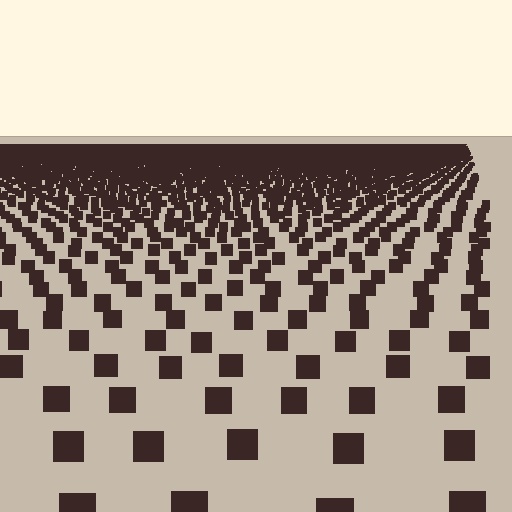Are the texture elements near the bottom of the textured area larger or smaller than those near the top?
Larger. Near the bottom, elements are closer to the viewer and appear at a bigger on-screen size.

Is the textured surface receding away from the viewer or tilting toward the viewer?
The surface is receding away from the viewer. Texture elements get smaller and denser toward the top.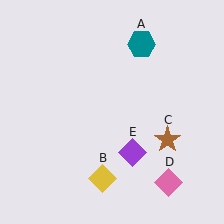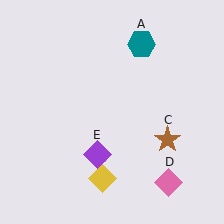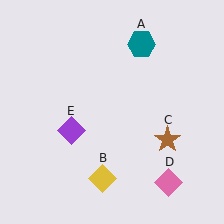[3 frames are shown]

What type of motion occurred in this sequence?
The purple diamond (object E) rotated clockwise around the center of the scene.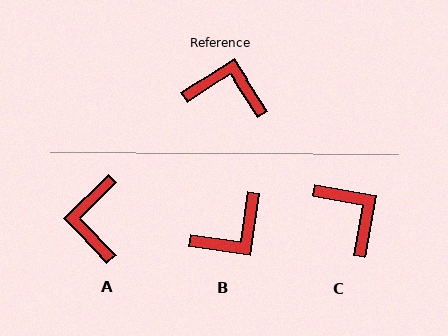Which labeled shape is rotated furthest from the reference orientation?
B, about 131 degrees away.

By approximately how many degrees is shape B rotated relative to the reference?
Approximately 131 degrees clockwise.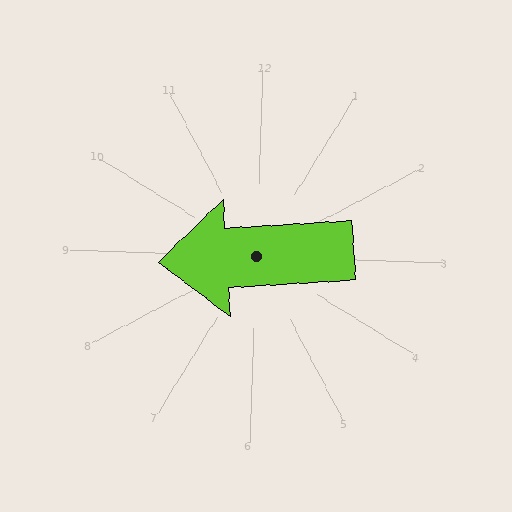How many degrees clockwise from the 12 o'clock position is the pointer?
Approximately 265 degrees.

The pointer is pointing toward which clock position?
Roughly 9 o'clock.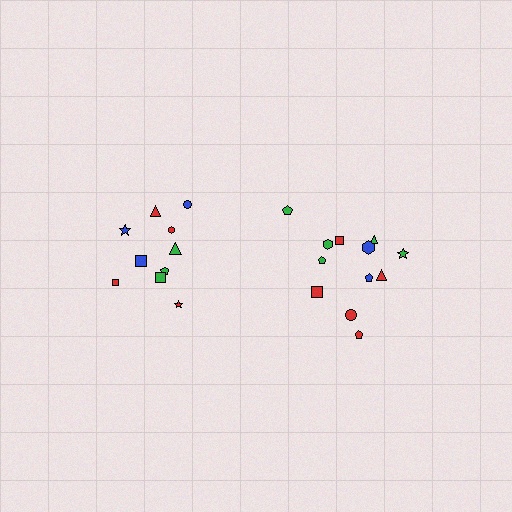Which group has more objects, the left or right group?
The right group.